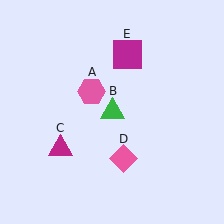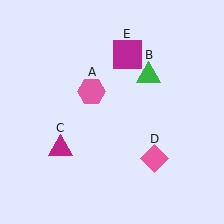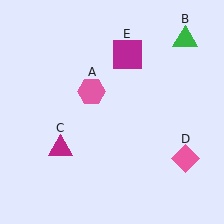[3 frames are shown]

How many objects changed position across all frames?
2 objects changed position: green triangle (object B), pink diamond (object D).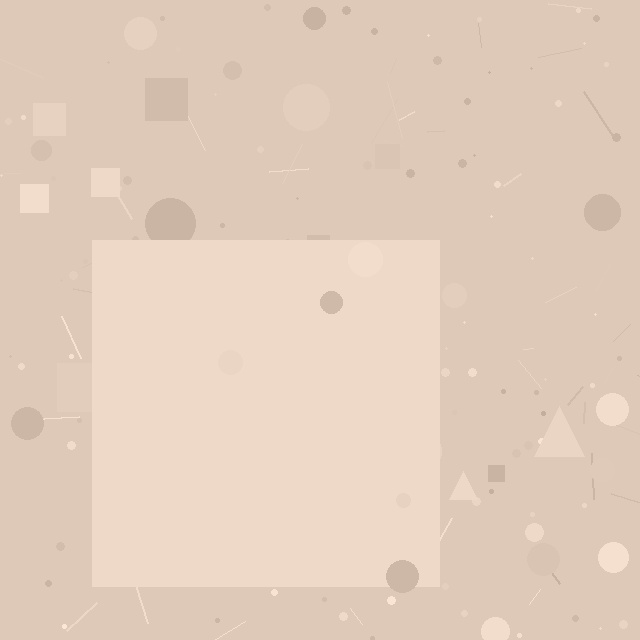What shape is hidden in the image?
A square is hidden in the image.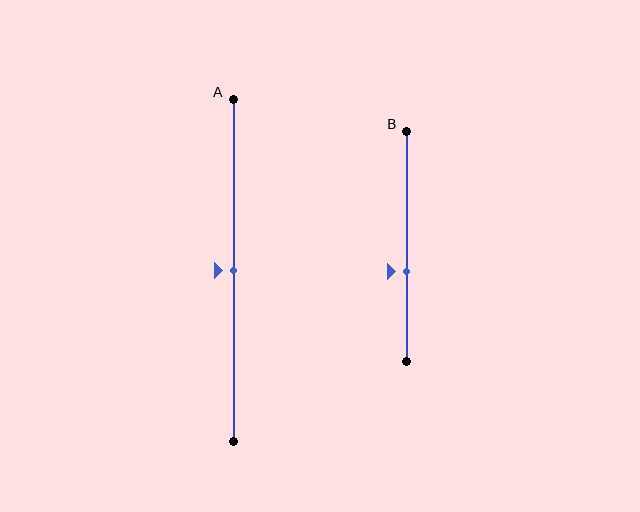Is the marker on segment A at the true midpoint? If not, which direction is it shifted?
Yes, the marker on segment A is at the true midpoint.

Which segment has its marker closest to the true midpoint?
Segment A has its marker closest to the true midpoint.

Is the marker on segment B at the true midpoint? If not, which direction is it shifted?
No, the marker on segment B is shifted downward by about 11% of the segment length.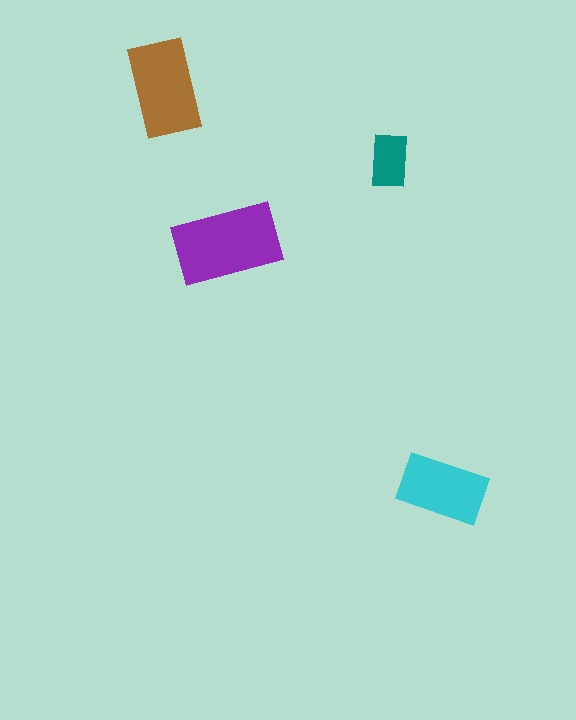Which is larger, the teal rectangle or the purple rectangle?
The purple one.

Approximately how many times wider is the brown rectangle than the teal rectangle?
About 2 times wider.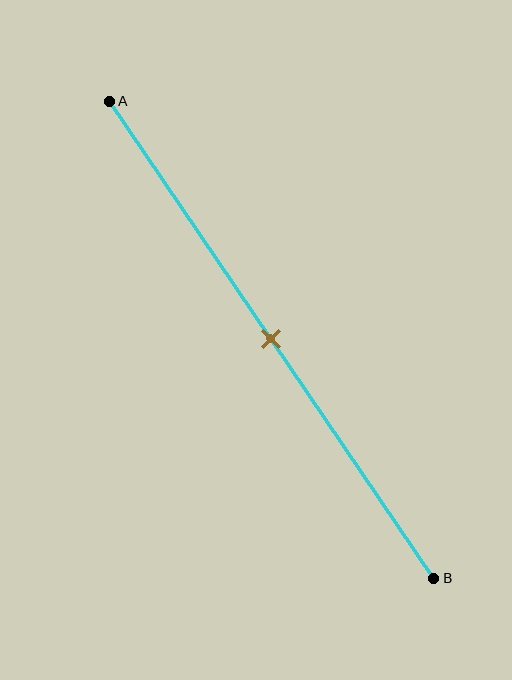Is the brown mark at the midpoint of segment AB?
Yes, the mark is approximately at the midpoint.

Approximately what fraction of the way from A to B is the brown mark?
The brown mark is approximately 50% of the way from A to B.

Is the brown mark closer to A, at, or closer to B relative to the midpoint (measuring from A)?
The brown mark is approximately at the midpoint of segment AB.